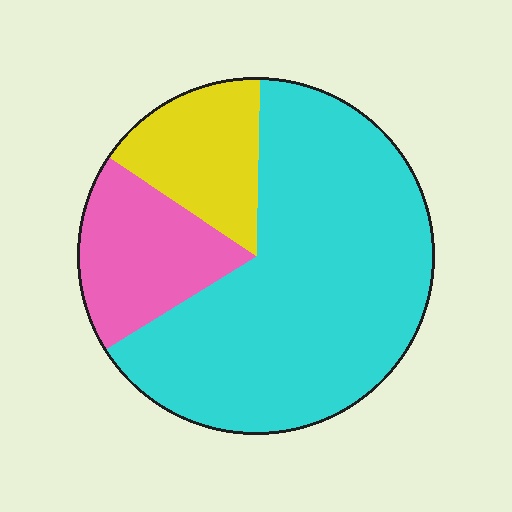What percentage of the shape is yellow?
Yellow takes up about one sixth (1/6) of the shape.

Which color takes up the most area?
Cyan, at roughly 65%.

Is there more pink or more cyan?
Cyan.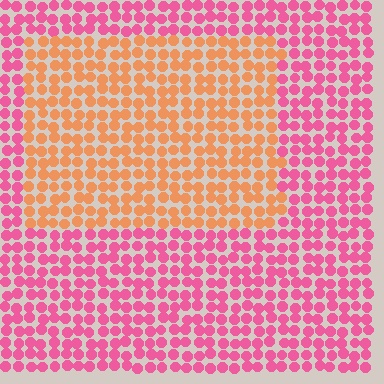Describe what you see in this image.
The image is filled with small pink elements in a uniform arrangement. A rectangle-shaped region is visible where the elements are tinted to a slightly different hue, forming a subtle color boundary.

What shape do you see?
I see a rectangle.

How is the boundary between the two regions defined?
The boundary is defined purely by a slight shift in hue (about 50 degrees). Spacing, size, and orientation are identical on both sides.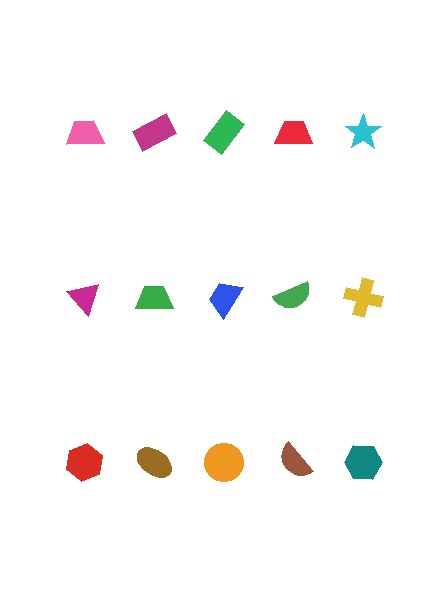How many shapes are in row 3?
5 shapes.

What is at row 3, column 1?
A red hexagon.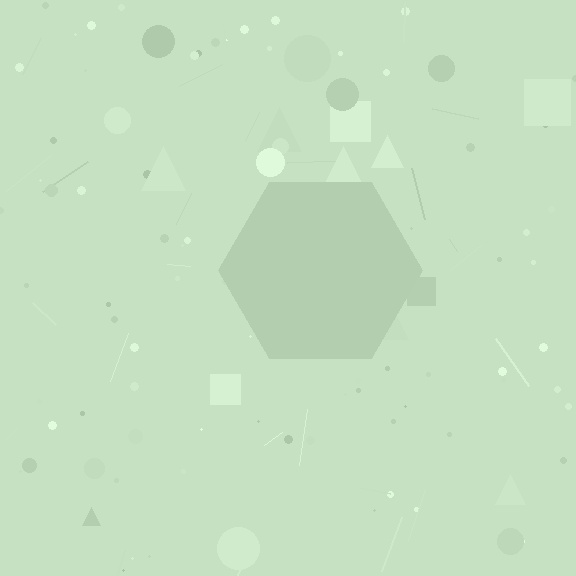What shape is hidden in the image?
A hexagon is hidden in the image.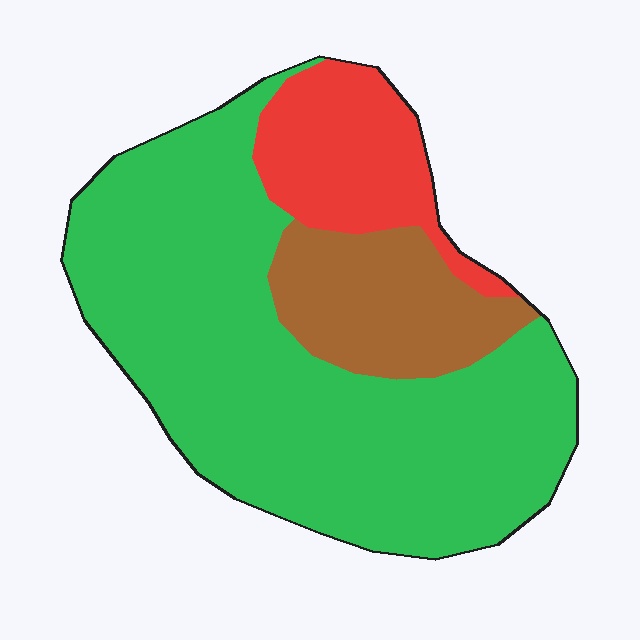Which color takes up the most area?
Green, at roughly 65%.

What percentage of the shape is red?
Red takes up about one sixth (1/6) of the shape.